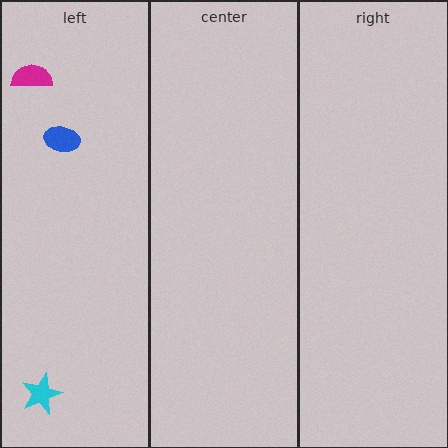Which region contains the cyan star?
The left region.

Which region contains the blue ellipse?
The left region.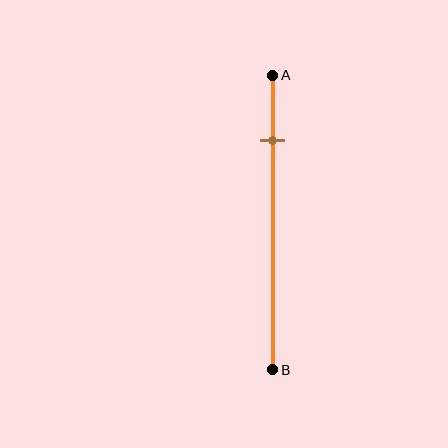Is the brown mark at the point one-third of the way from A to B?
No, the mark is at about 20% from A, not at the 33% one-third point.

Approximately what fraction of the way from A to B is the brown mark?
The brown mark is approximately 20% of the way from A to B.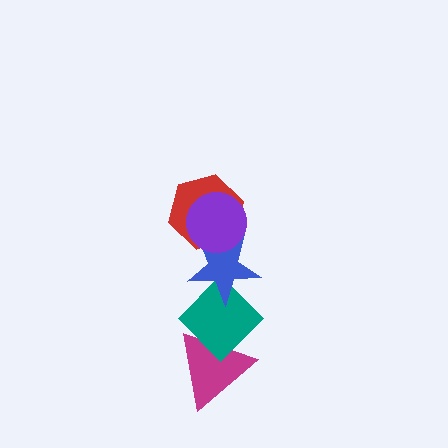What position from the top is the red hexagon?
The red hexagon is 2nd from the top.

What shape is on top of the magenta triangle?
The teal diamond is on top of the magenta triangle.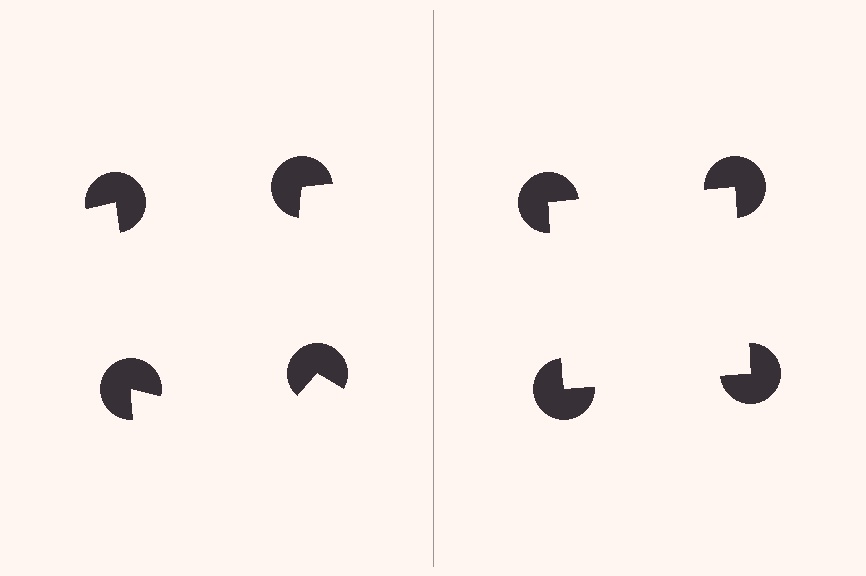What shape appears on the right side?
An illusory square.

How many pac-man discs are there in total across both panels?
8 — 4 on each side.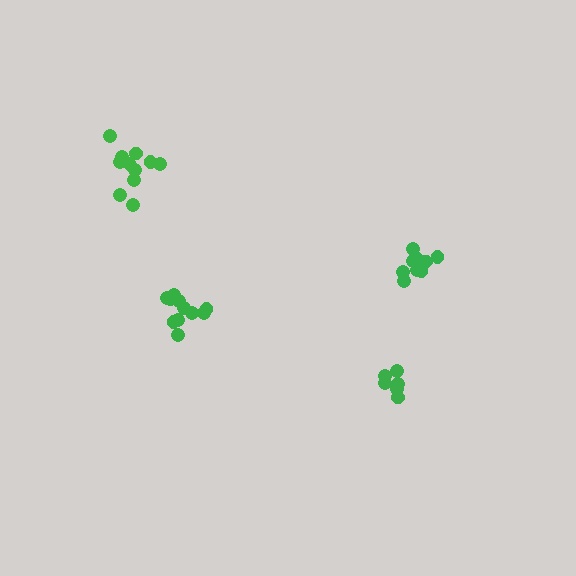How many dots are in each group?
Group 1: 11 dots, Group 2: 6 dots, Group 3: 11 dots, Group 4: 9 dots (37 total).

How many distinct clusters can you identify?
There are 4 distinct clusters.